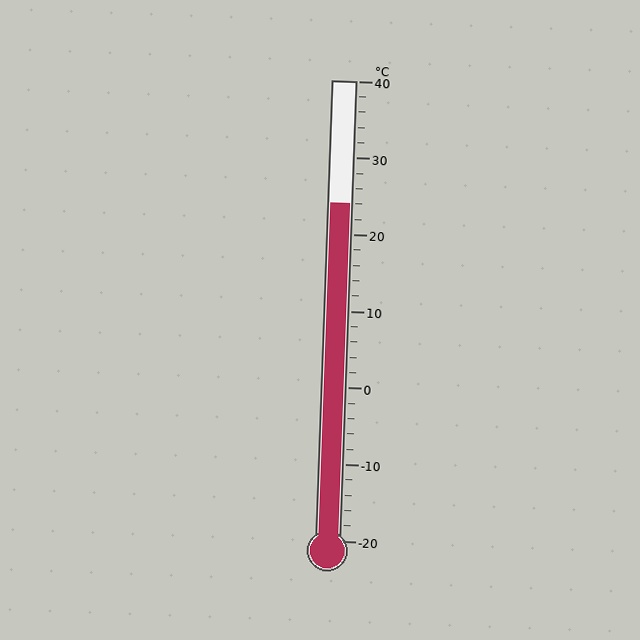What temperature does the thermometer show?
The thermometer shows approximately 24°C.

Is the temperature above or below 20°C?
The temperature is above 20°C.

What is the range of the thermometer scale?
The thermometer scale ranges from -20°C to 40°C.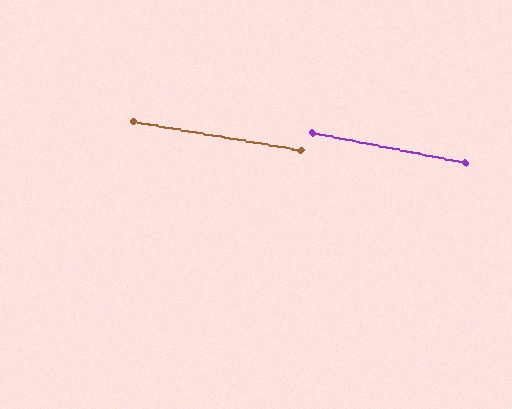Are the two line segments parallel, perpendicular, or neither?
Parallel — their directions differ by only 1.6°.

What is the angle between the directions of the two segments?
Approximately 2 degrees.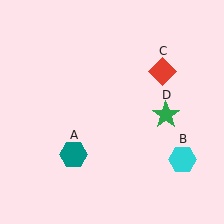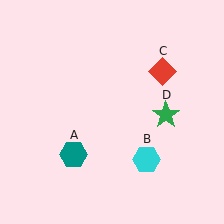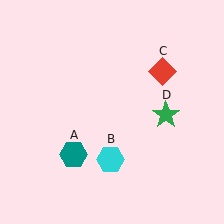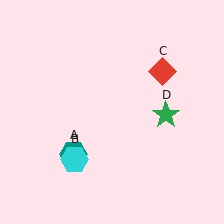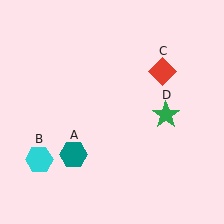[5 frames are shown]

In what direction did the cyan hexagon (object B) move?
The cyan hexagon (object B) moved left.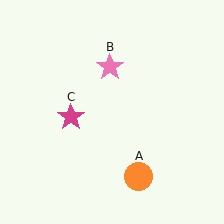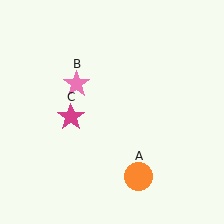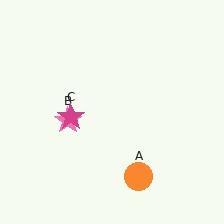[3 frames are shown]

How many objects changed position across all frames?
1 object changed position: pink star (object B).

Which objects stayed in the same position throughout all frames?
Orange circle (object A) and magenta star (object C) remained stationary.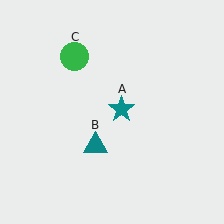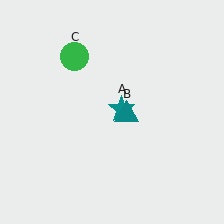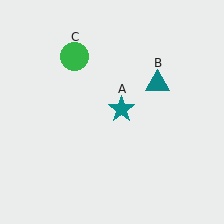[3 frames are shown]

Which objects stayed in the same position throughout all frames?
Teal star (object A) and green circle (object C) remained stationary.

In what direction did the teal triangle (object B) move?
The teal triangle (object B) moved up and to the right.